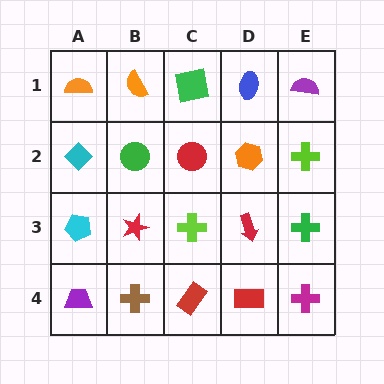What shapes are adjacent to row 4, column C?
A lime cross (row 3, column C), a brown cross (row 4, column B), a red rectangle (row 4, column D).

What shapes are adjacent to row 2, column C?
A green square (row 1, column C), a lime cross (row 3, column C), a green circle (row 2, column B), an orange hexagon (row 2, column D).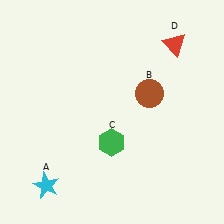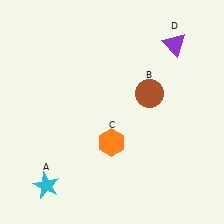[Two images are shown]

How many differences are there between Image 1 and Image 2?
There are 2 differences between the two images.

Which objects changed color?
C changed from green to orange. D changed from red to purple.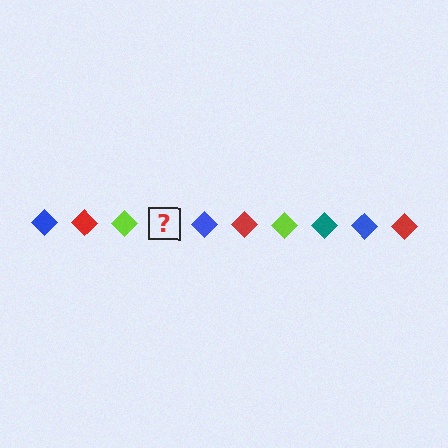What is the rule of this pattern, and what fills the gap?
The rule is that the pattern cycles through blue, red, lime, teal diamonds. The gap should be filled with a teal diamond.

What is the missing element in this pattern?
The missing element is a teal diamond.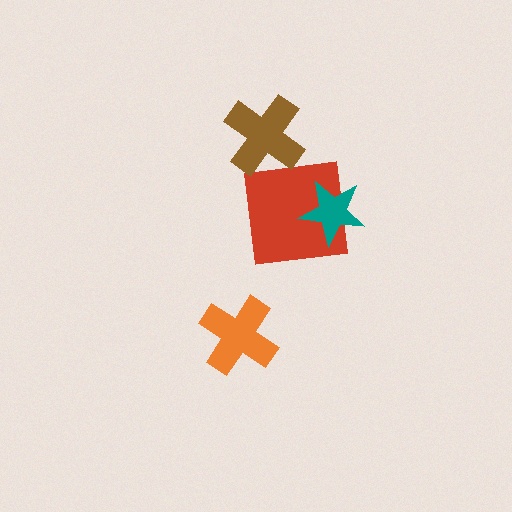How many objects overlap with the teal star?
1 object overlaps with the teal star.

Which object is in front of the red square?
The teal star is in front of the red square.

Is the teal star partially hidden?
No, no other shape covers it.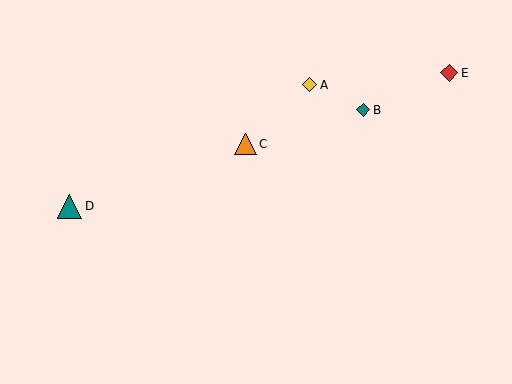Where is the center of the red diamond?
The center of the red diamond is at (449, 73).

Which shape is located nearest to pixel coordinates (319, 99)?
The yellow diamond (labeled A) at (310, 85) is nearest to that location.